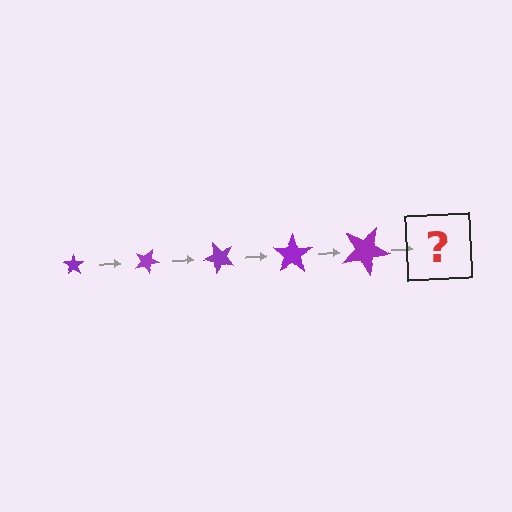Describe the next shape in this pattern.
It should be a star, larger than the previous one and rotated 125 degrees from the start.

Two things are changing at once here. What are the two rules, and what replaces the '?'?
The two rules are that the star grows larger each step and it rotates 25 degrees each step. The '?' should be a star, larger than the previous one and rotated 125 degrees from the start.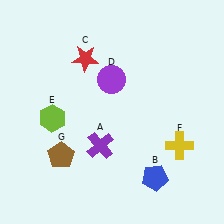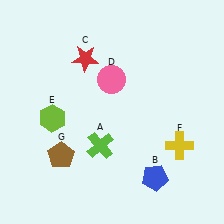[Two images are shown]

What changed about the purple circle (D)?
In Image 1, D is purple. In Image 2, it changed to pink.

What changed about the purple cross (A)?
In Image 1, A is purple. In Image 2, it changed to lime.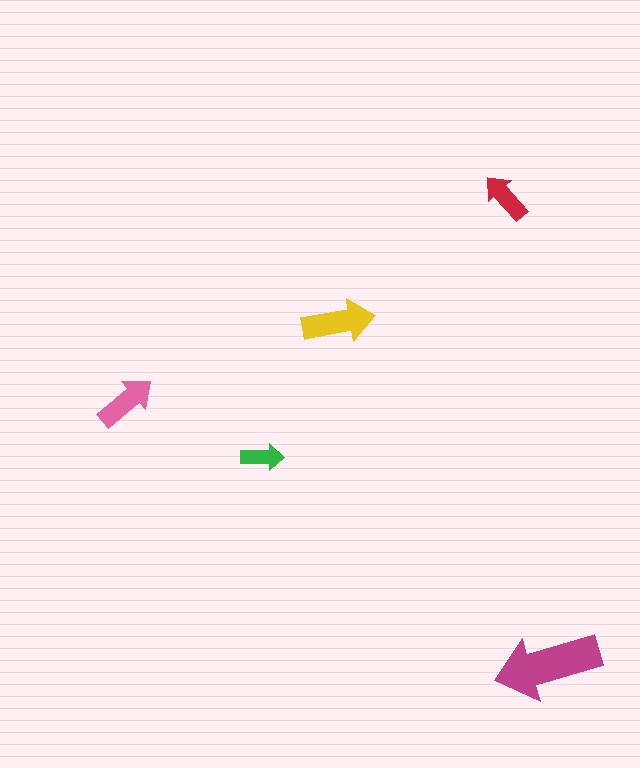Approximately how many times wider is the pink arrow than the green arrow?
About 1.5 times wider.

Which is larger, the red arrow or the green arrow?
The red one.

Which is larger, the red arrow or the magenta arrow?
The magenta one.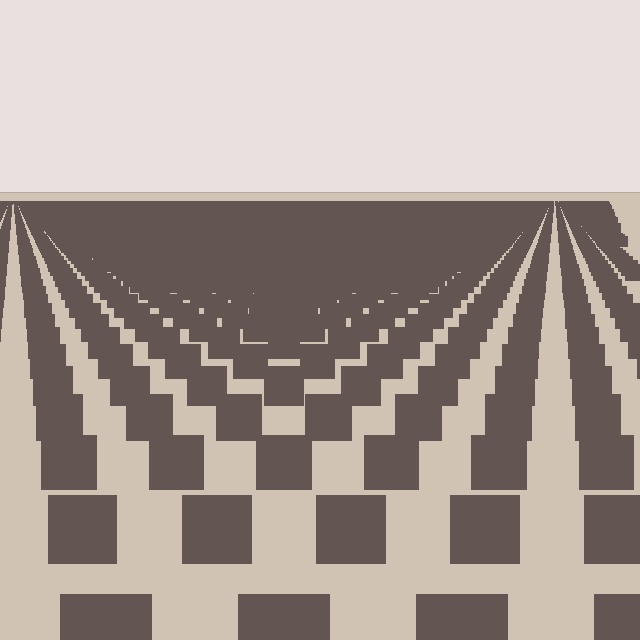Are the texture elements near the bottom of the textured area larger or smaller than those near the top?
Larger. Near the bottom, elements are closer to the viewer and appear at a bigger on-screen size.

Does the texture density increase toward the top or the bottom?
Density increases toward the top.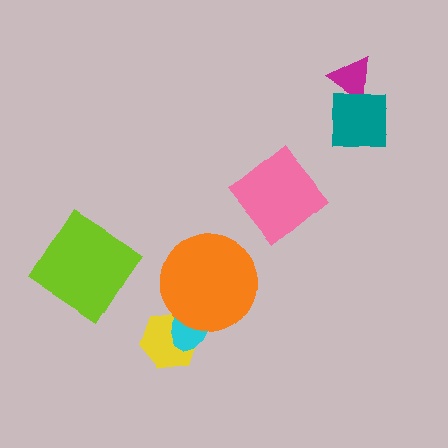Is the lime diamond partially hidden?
No, no other shape covers it.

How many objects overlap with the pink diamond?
0 objects overlap with the pink diamond.